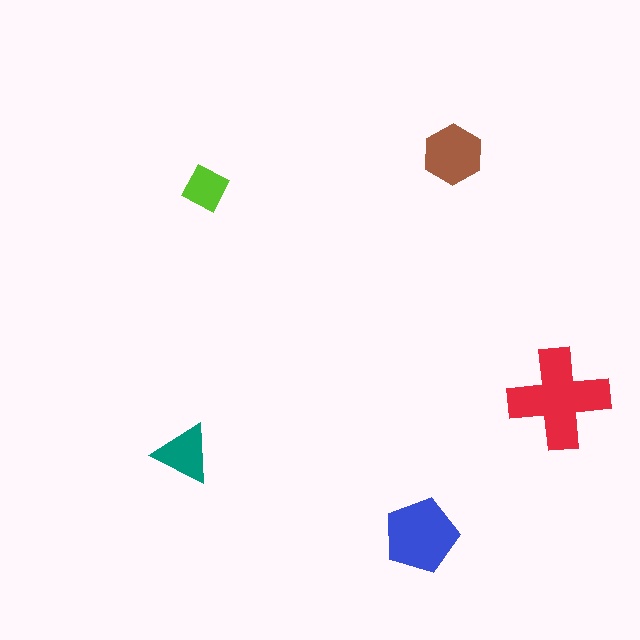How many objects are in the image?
There are 5 objects in the image.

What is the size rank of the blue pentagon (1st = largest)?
2nd.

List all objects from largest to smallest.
The red cross, the blue pentagon, the brown hexagon, the teal triangle, the lime diamond.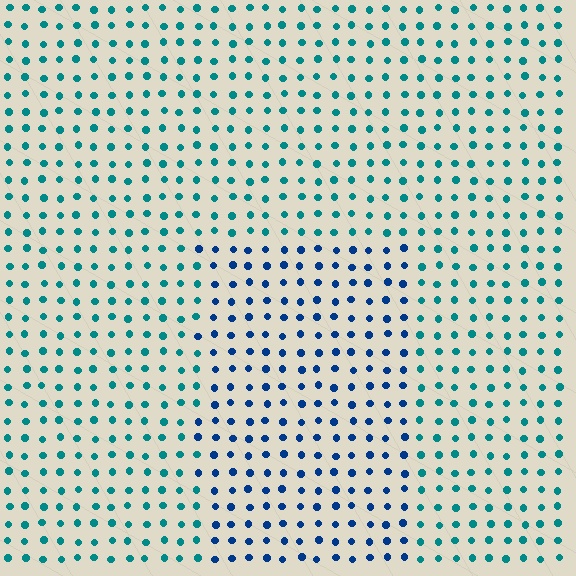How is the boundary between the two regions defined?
The boundary is defined purely by a slight shift in hue (about 36 degrees). Spacing, size, and orientation are identical on both sides.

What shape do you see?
I see a rectangle.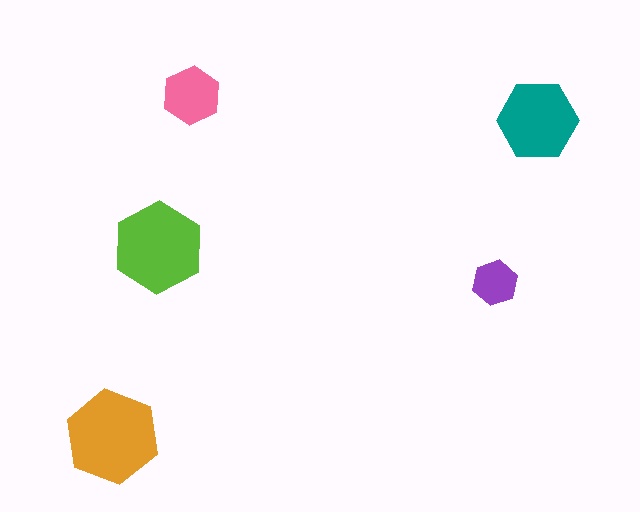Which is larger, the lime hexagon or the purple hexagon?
The lime one.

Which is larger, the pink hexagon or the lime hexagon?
The lime one.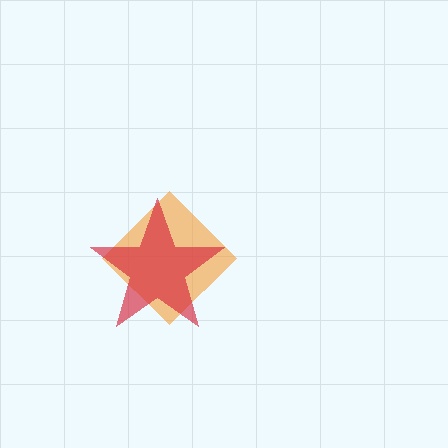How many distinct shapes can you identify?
There are 2 distinct shapes: an orange diamond, a red star.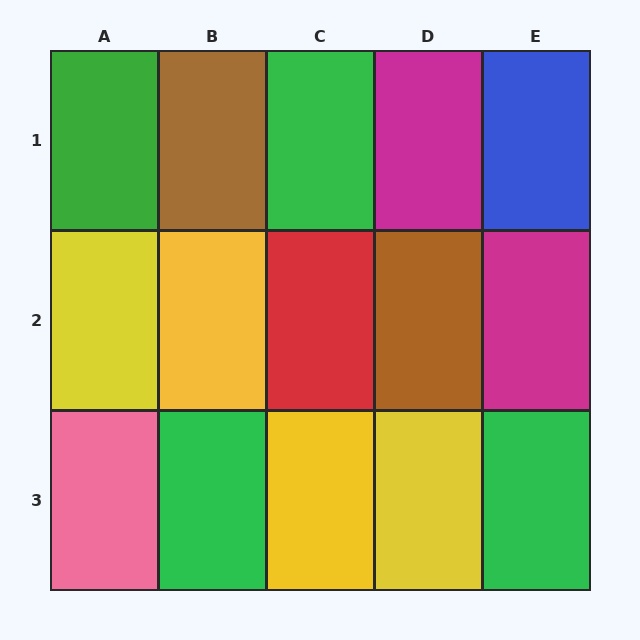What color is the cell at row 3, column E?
Green.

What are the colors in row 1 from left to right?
Green, brown, green, magenta, blue.